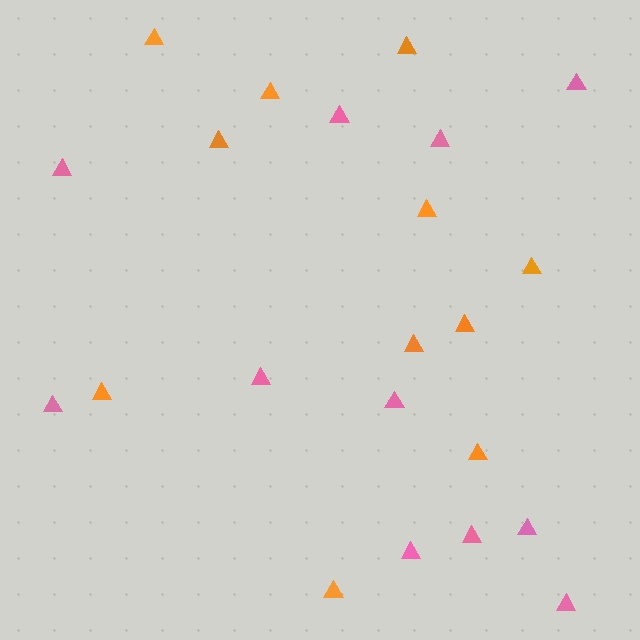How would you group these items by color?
There are 2 groups: one group of pink triangles (11) and one group of orange triangles (11).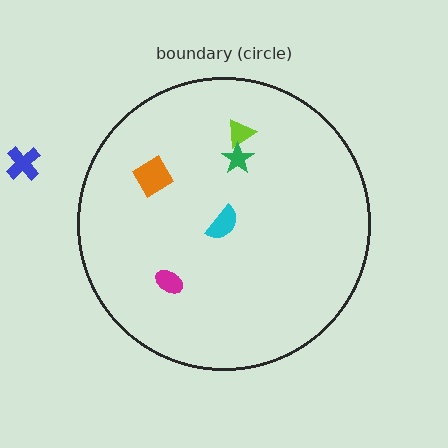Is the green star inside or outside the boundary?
Inside.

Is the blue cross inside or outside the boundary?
Outside.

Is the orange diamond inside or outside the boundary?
Inside.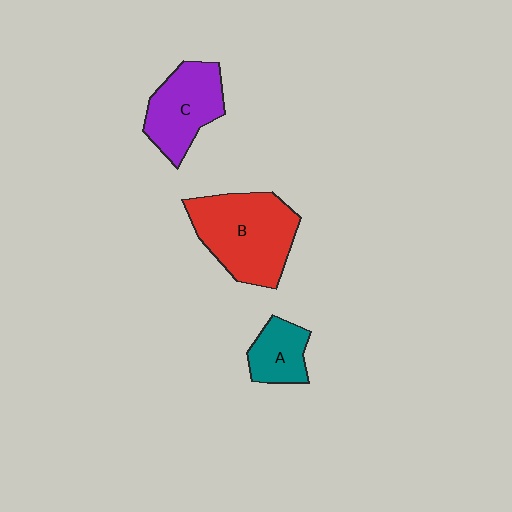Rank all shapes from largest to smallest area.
From largest to smallest: B (red), C (purple), A (teal).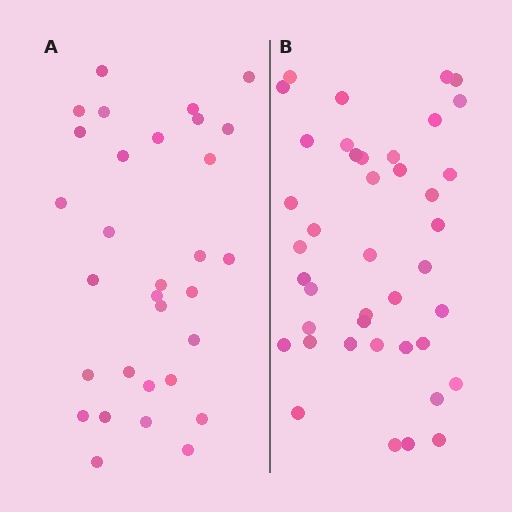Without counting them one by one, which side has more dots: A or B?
Region B (the right region) has more dots.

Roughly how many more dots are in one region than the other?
Region B has roughly 10 or so more dots than region A.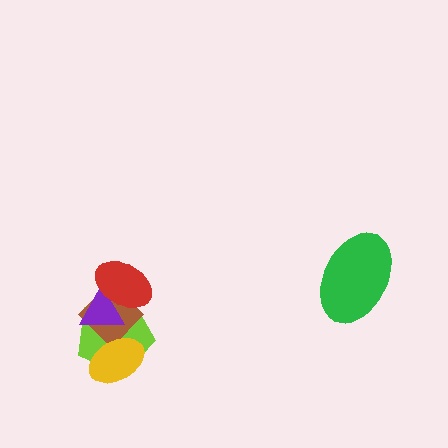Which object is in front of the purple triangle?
The red ellipse is in front of the purple triangle.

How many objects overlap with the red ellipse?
3 objects overlap with the red ellipse.